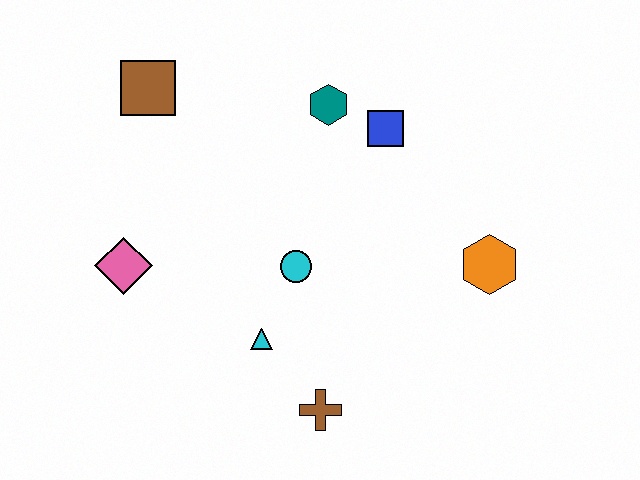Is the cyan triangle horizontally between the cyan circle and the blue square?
No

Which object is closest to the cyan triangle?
The cyan circle is closest to the cyan triangle.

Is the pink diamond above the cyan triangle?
Yes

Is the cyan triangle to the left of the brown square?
No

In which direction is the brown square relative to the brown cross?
The brown square is above the brown cross.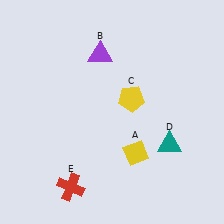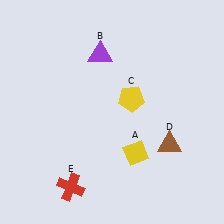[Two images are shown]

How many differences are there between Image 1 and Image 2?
There is 1 difference between the two images.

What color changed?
The triangle (D) changed from teal in Image 1 to brown in Image 2.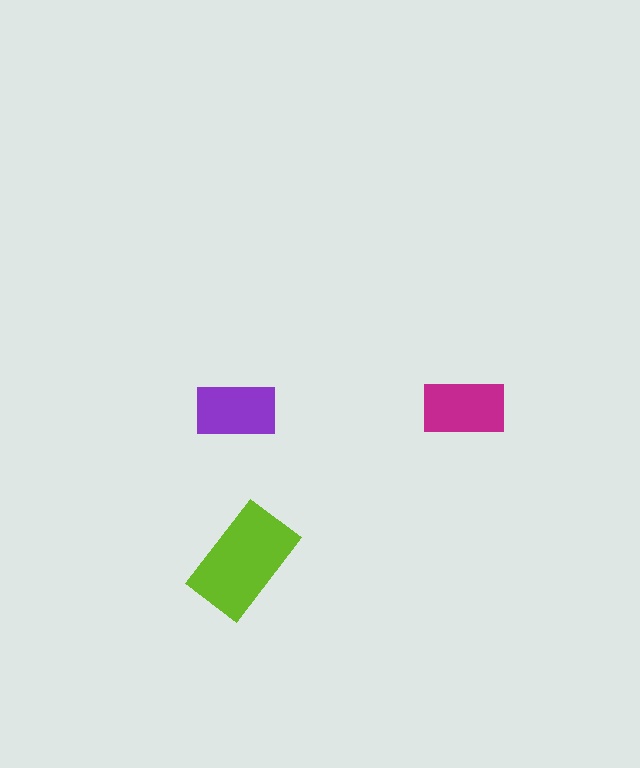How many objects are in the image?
There are 3 objects in the image.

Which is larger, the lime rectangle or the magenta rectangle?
The lime one.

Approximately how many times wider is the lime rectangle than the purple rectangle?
About 1.5 times wider.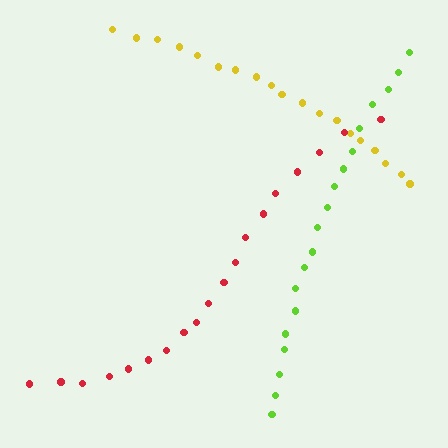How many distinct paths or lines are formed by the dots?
There are 3 distinct paths.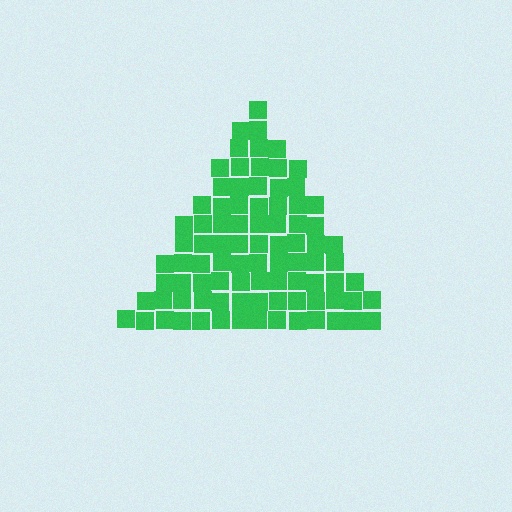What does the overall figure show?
The overall figure shows a triangle.